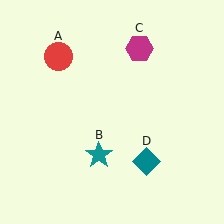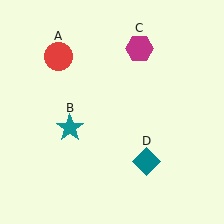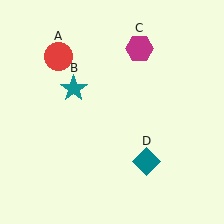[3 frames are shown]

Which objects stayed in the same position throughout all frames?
Red circle (object A) and magenta hexagon (object C) and teal diamond (object D) remained stationary.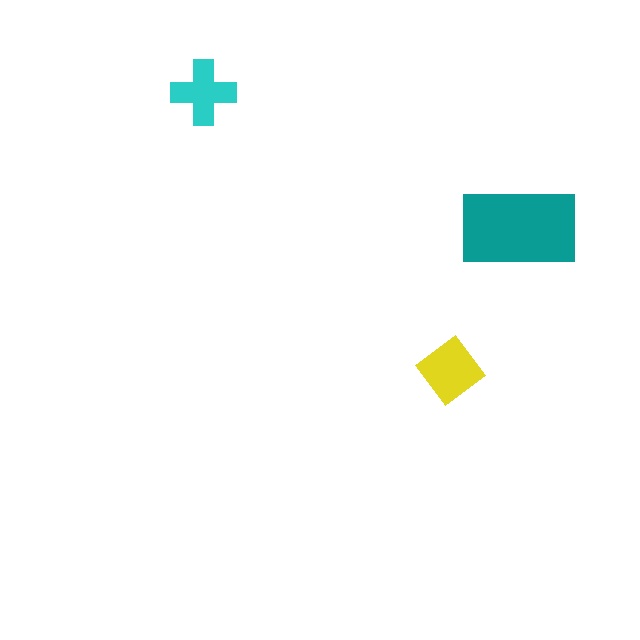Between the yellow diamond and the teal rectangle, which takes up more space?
The teal rectangle.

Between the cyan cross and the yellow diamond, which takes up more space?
The yellow diamond.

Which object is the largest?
The teal rectangle.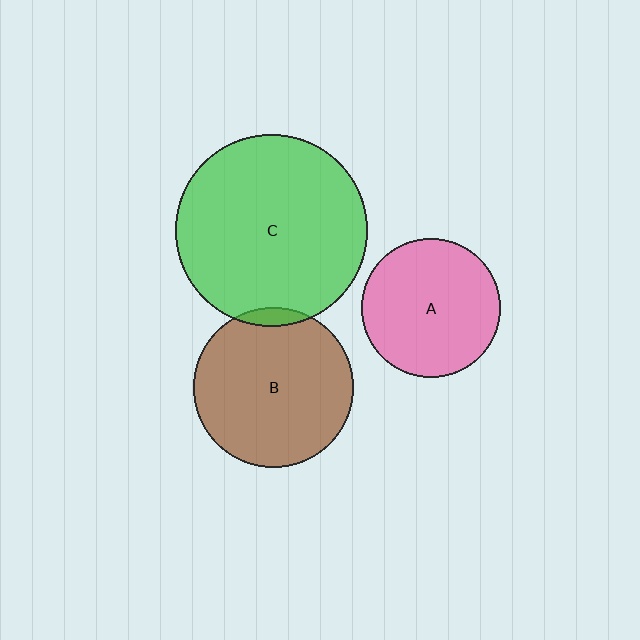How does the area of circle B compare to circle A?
Approximately 1.3 times.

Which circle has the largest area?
Circle C (green).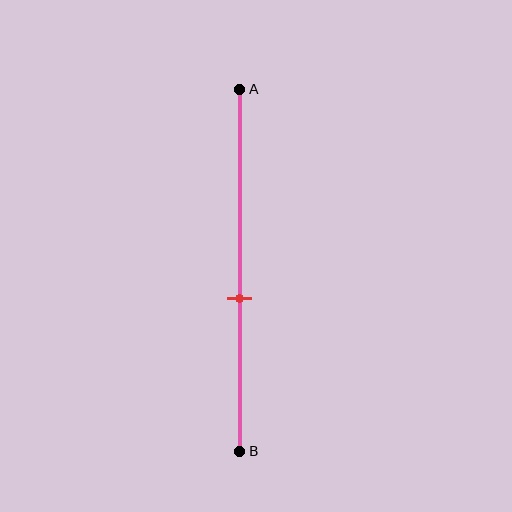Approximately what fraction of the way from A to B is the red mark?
The red mark is approximately 60% of the way from A to B.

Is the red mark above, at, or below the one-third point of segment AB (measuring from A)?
The red mark is below the one-third point of segment AB.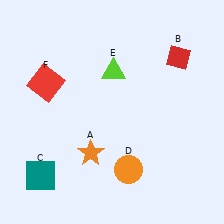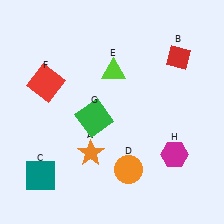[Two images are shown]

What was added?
A green square (G), a magenta hexagon (H) were added in Image 2.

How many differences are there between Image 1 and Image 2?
There are 2 differences between the two images.